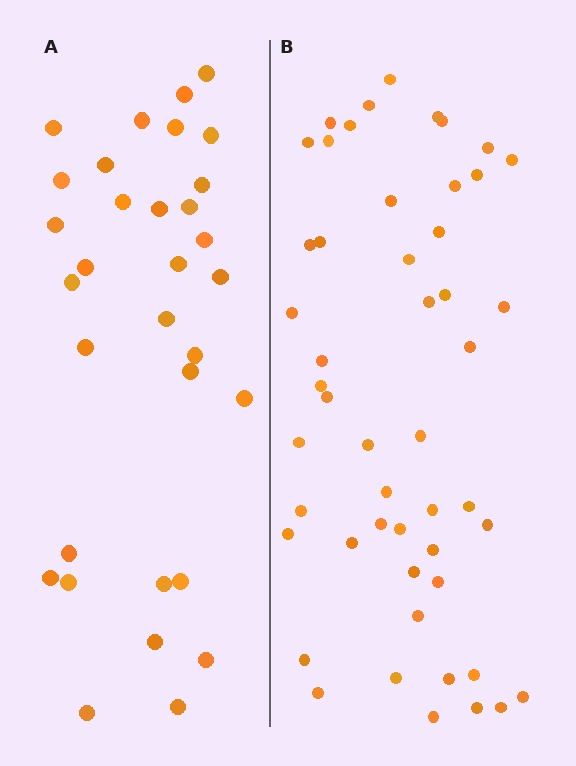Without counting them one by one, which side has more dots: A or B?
Region B (the right region) has more dots.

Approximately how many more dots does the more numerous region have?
Region B has approximately 20 more dots than region A.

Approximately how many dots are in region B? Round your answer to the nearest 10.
About 50 dots.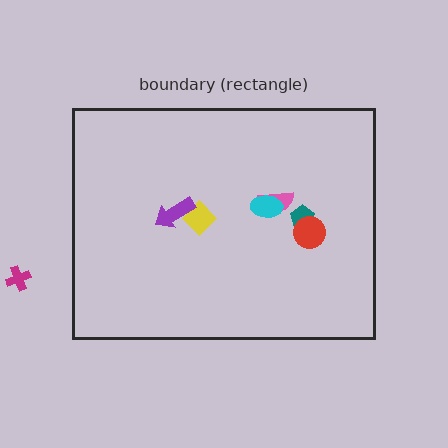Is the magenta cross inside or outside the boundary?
Outside.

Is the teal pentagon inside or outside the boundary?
Inside.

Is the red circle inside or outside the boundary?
Inside.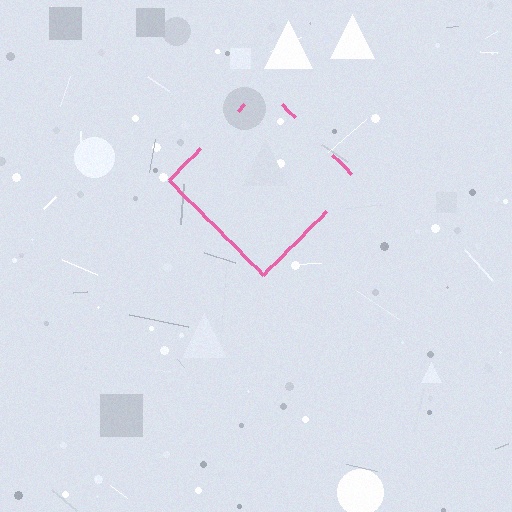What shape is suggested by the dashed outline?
The dashed outline suggests a diamond.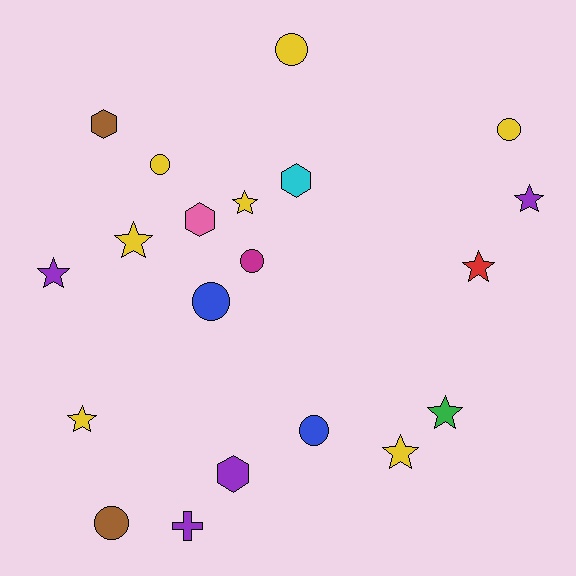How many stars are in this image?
There are 8 stars.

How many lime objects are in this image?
There are no lime objects.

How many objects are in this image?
There are 20 objects.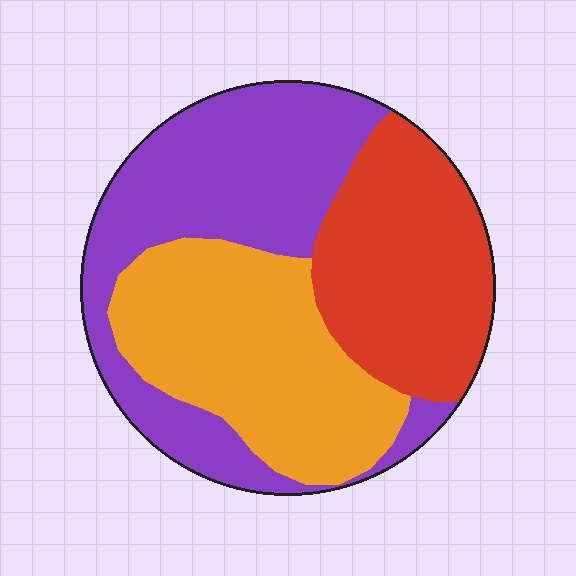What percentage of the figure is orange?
Orange takes up about one third (1/3) of the figure.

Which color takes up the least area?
Red, at roughly 30%.